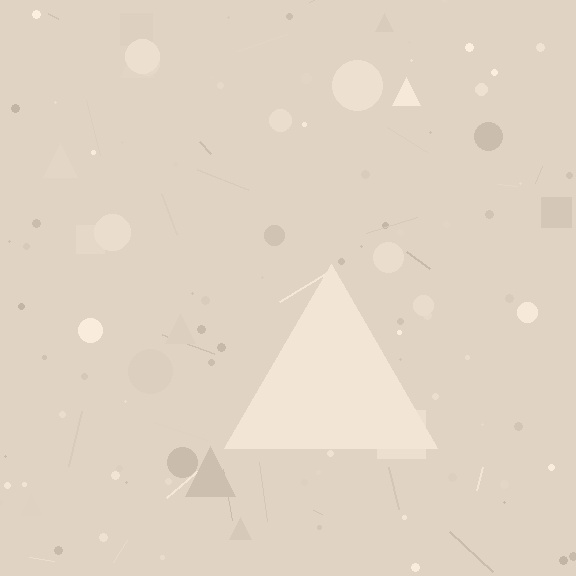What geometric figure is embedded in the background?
A triangle is embedded in the background.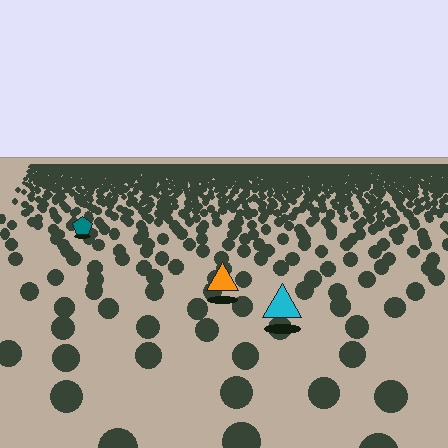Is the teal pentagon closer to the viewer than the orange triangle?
No. The orange triangle is closer — you can tell from the texture gradient: the ground texture is coarser near it.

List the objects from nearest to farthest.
From nearest to farthest: the cyan triangle, the orange triangle, the teal pentagon.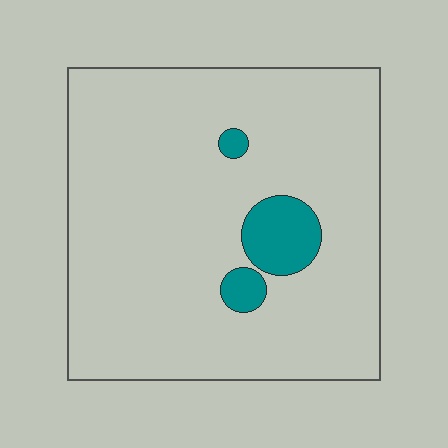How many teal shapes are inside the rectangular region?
3.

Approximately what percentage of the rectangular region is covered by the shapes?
Approximately 10%.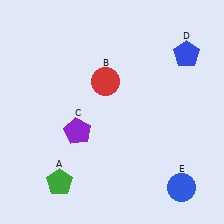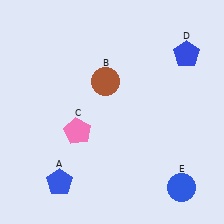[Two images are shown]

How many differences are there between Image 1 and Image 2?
There are 3 differences between the two images.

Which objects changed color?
A changed from green to blue. B changed from red to brown. C changed from purple to pink.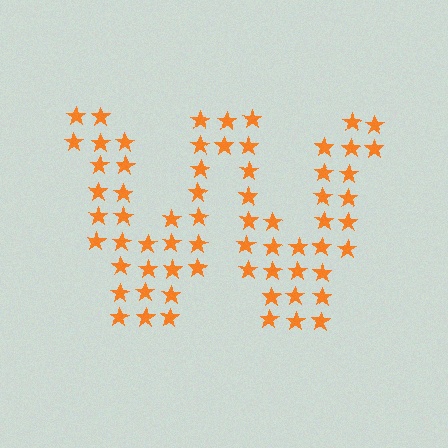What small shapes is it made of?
It is made of small stars.